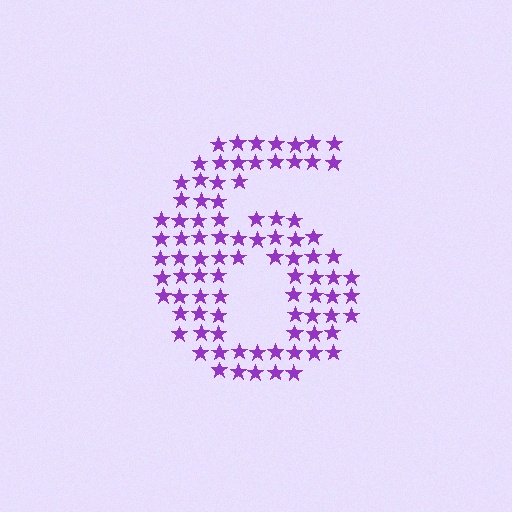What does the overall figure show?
The overall figure shows the digit 6.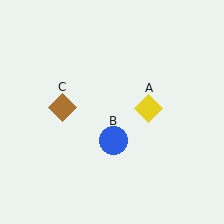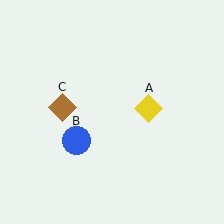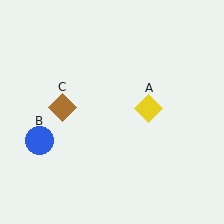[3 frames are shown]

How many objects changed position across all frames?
1 object changed position: blue circle (object B).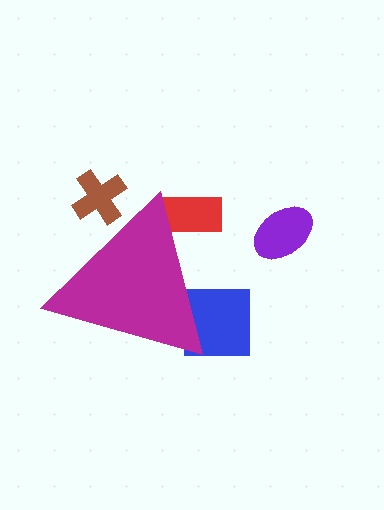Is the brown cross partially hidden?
Yes, the brown cross is partially hidden behind the magenta triangle.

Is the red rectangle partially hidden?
Yes, the red rectangle is partially hidden behind the magenta triangle.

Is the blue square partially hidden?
Yes, the blue square is partially hidden behind the magenta triangle.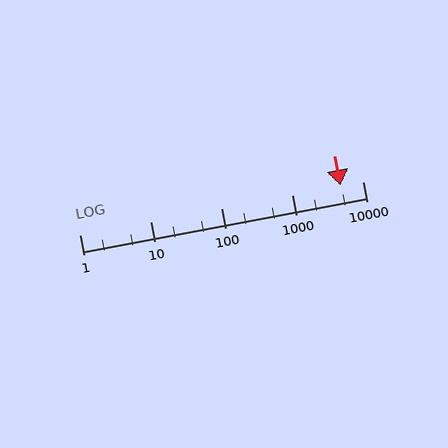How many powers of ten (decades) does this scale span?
The scale spans 4 decades, from 1 to 10000.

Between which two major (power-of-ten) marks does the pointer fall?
The pointer is between 1000 and 10000.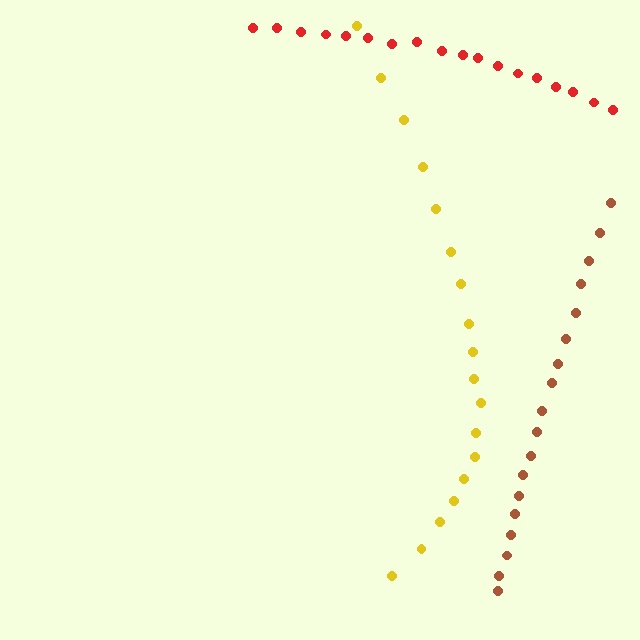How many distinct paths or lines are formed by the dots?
There are 3 distinct paths.